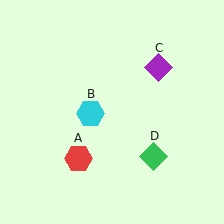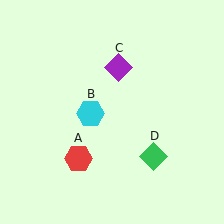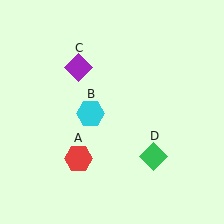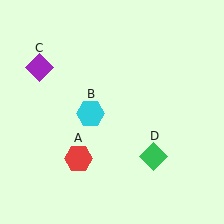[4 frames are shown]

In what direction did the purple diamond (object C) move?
The purple diamond (object C) moved left.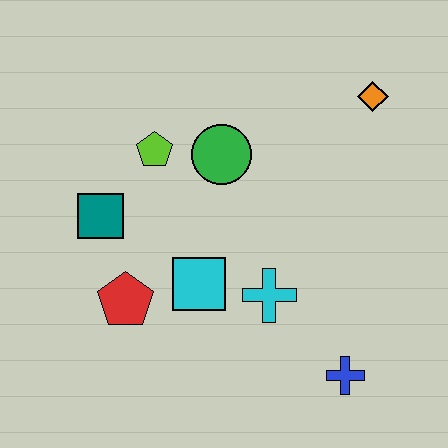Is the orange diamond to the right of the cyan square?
Yes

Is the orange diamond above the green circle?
Yes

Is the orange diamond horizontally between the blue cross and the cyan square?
No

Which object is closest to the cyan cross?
The cyan square is closest to the cyan cross.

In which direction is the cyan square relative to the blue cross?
The cyan square is to the left of the blue cross.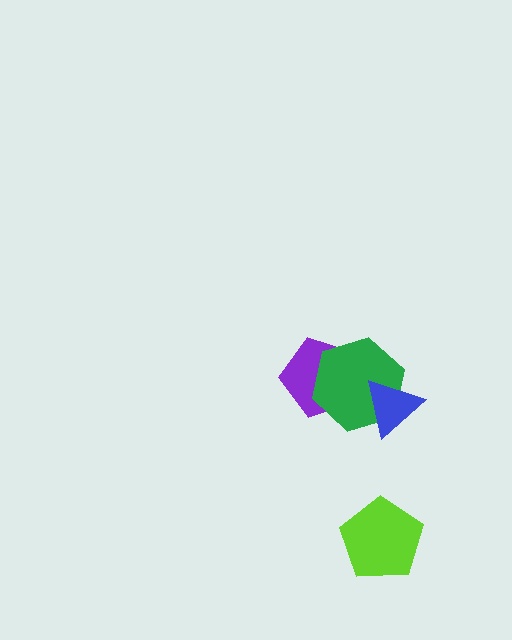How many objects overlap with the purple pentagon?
1 object overlaps with the purple pentagon.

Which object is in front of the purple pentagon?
The green hexagon is in front of the purple pentagon.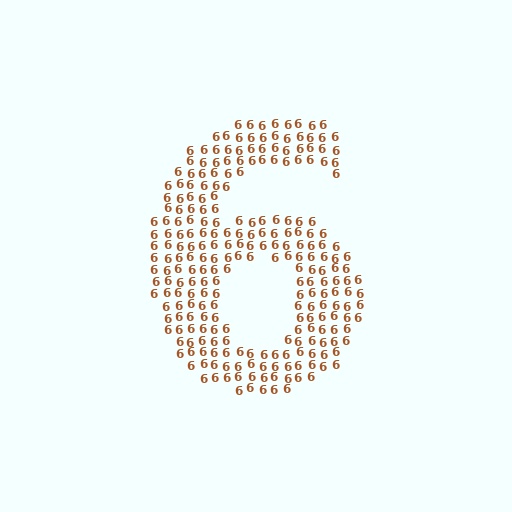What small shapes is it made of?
It is made of small digit 6's.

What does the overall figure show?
The overall figure shows the digit 6.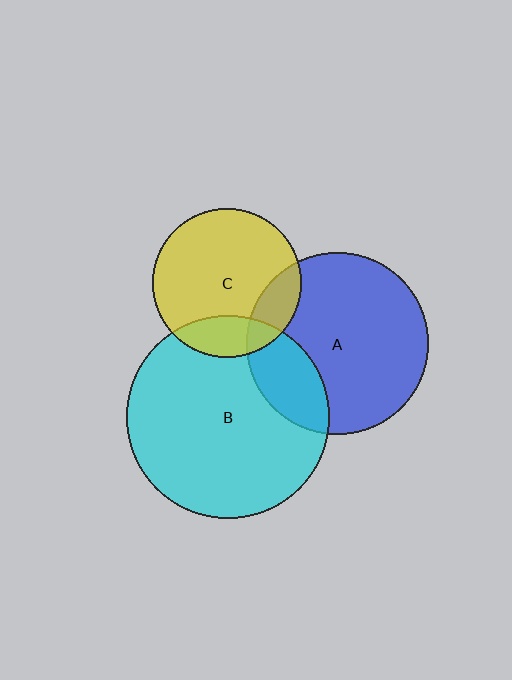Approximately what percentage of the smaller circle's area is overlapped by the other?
Approximately 25%.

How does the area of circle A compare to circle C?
Approximately 1.5 times.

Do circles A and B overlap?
Yes.